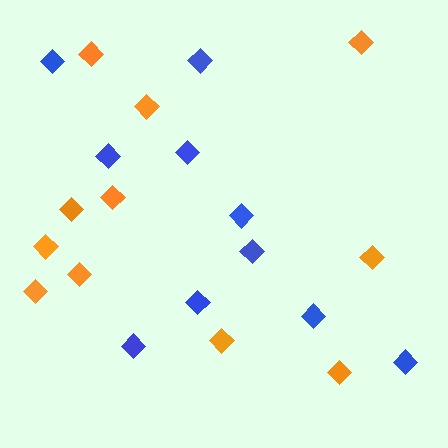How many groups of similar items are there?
There are 2 groups: one group of orange diamonds (11) and one group of blue diamonds (10).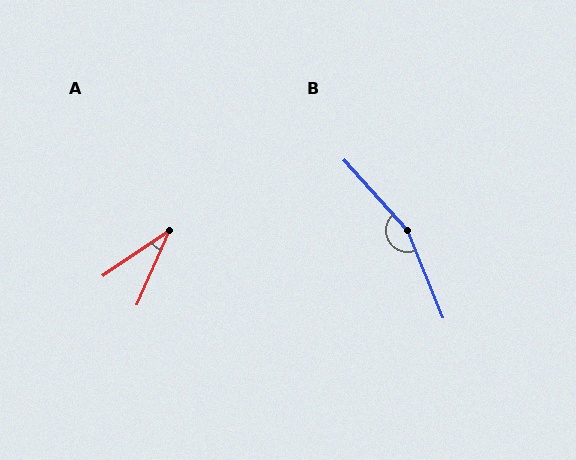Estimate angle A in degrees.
Approximately 32 degrees.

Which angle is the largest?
B, at approximately 160 degrees.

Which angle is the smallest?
A, at approximately 32 degrees.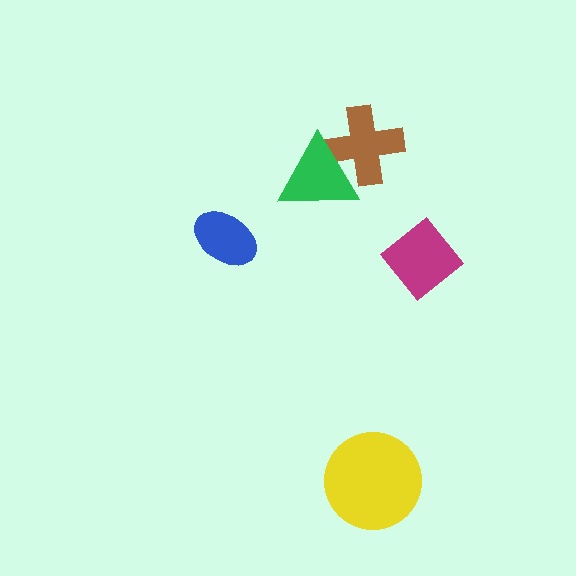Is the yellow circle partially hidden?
No, no other shape covers it.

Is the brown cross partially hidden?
Yes, it is partially covered by another shape.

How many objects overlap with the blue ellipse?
0 objects overlap with the blue ellipse.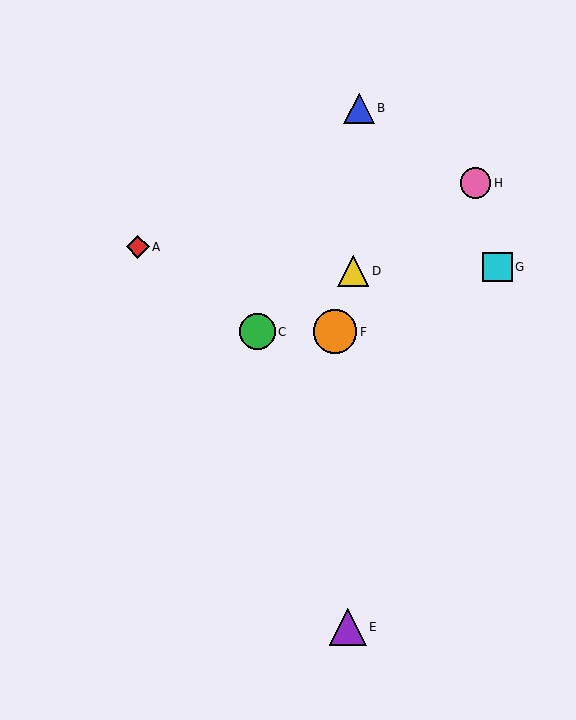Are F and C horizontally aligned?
Yes, both are at y≈332.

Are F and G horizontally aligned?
No, F is at y≈332 and G is at y≈267.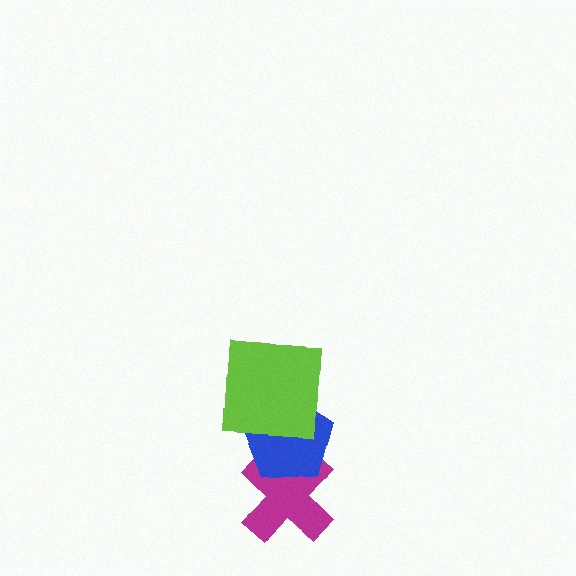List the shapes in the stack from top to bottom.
From top to bottom: the lime square, the blue pentagon, the magenta cross.